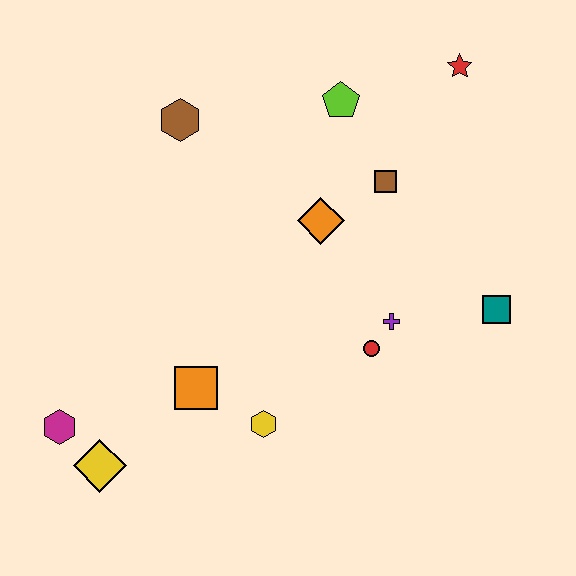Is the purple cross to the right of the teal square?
No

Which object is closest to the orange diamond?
The brown square is closest to the orange diamond.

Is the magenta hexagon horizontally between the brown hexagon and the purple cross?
No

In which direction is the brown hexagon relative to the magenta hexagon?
The brown hexagon is above the magenta hexagon.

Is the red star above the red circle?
Yes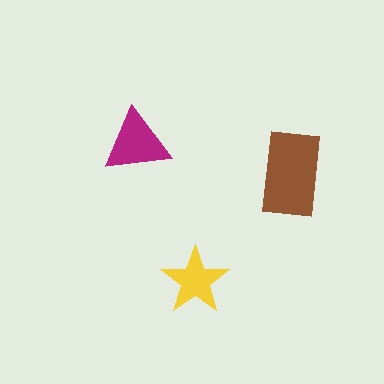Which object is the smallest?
The yellow star.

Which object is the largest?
The brown rectangle.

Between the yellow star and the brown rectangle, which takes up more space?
The brown rectangle.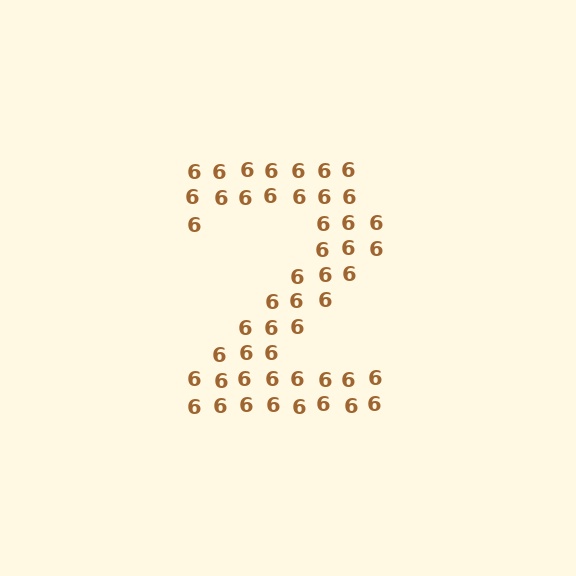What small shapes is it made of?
It is made of small digit 6's.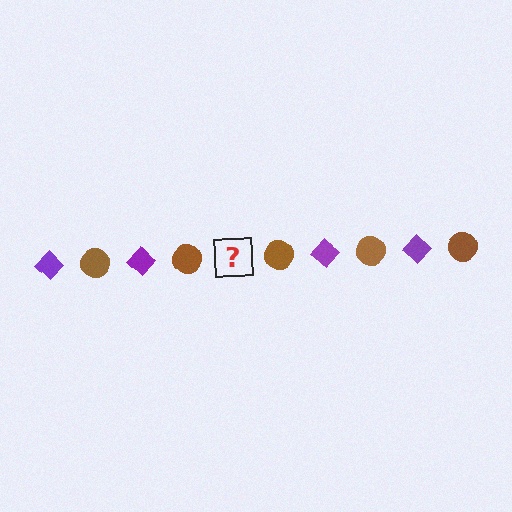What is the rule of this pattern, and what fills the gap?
The rule is that the pattern alternates between purple diamond and brown circle. The gap should be filled with a purple diamond.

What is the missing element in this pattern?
The missing element is a purple diamond.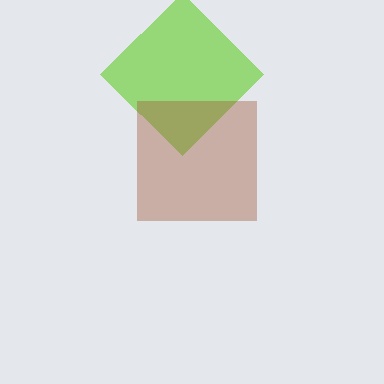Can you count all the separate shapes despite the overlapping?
Yes, there are 2 separate shapes.